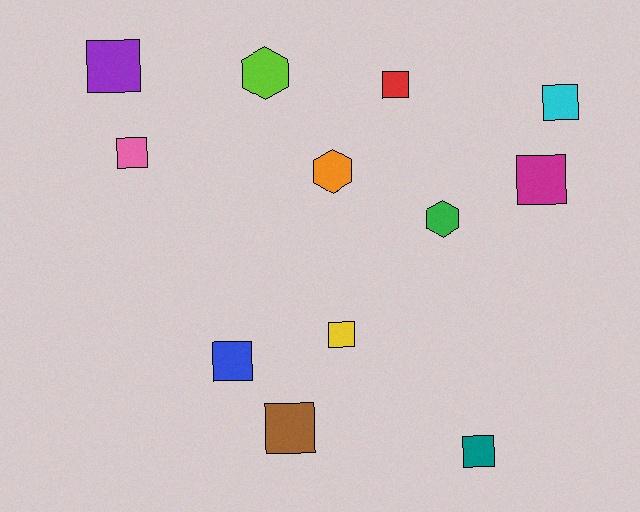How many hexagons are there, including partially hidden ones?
There are 3 hexagons.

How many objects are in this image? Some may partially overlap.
There are 12 objects.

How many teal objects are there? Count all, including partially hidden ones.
There is 1 teal object.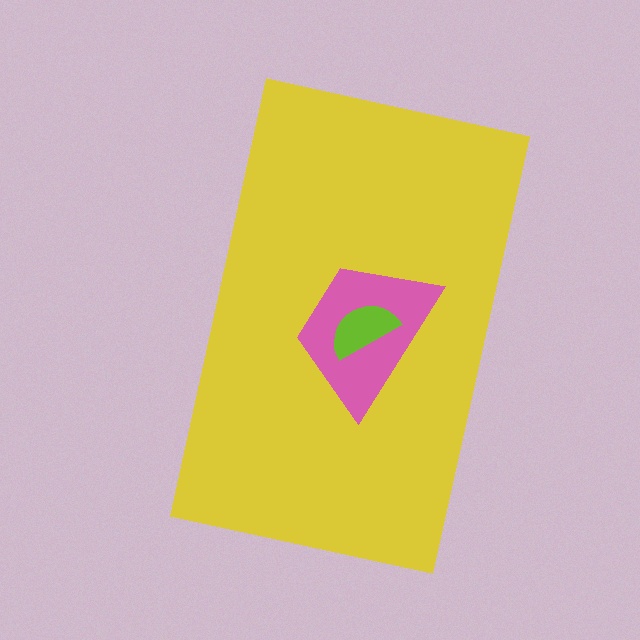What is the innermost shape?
The lime semicircle.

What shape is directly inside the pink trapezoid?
The lime semicircle.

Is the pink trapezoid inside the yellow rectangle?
Yes.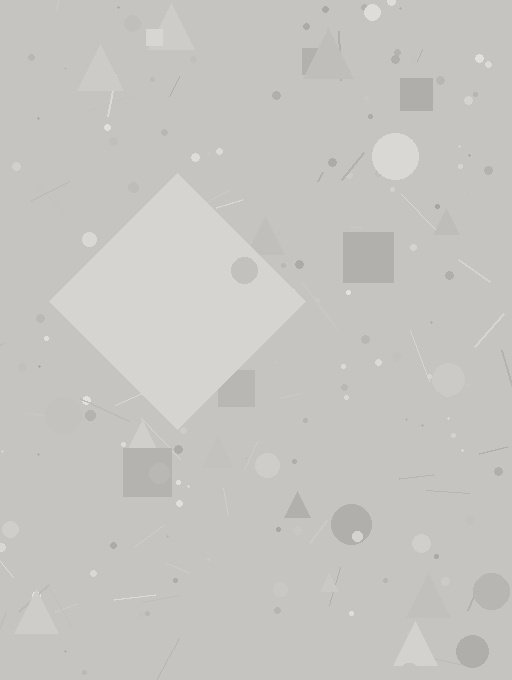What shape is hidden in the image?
A diamond is hidden in the image.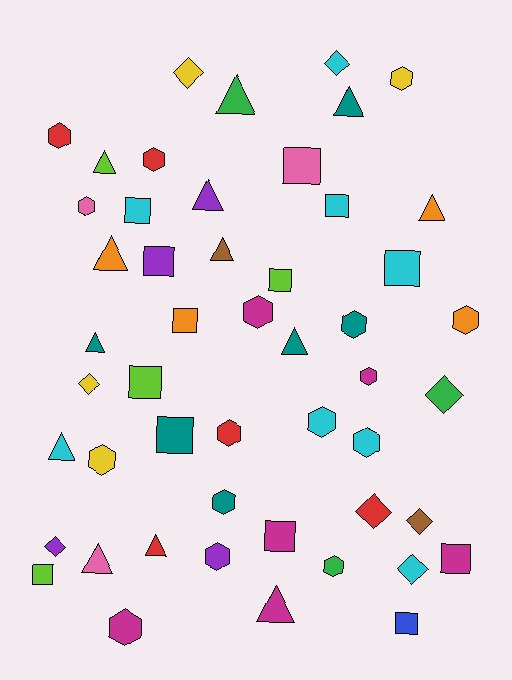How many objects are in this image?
There are 50 objects.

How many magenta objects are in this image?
There are 6 magenta objects.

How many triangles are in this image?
There are 13 triangles.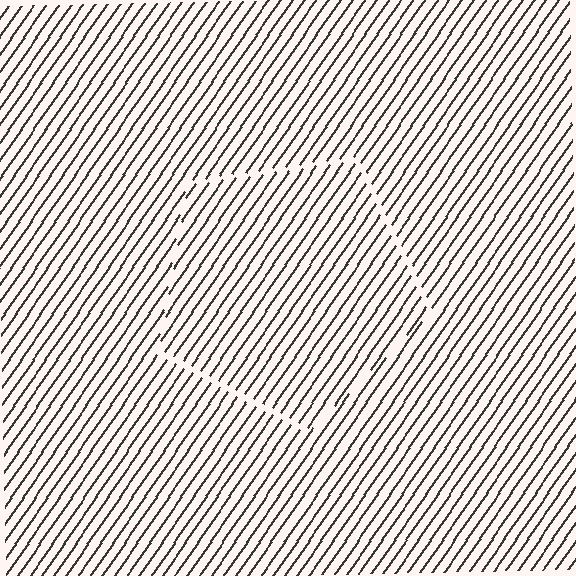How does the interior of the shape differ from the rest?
The interior of the shape contains the same grating, shifted by half a period — the contour is defined by the phase discontinuity where line-ends from the inner and outer gratings abut.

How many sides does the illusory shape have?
5 sides — the line-ends trace a pentagon.